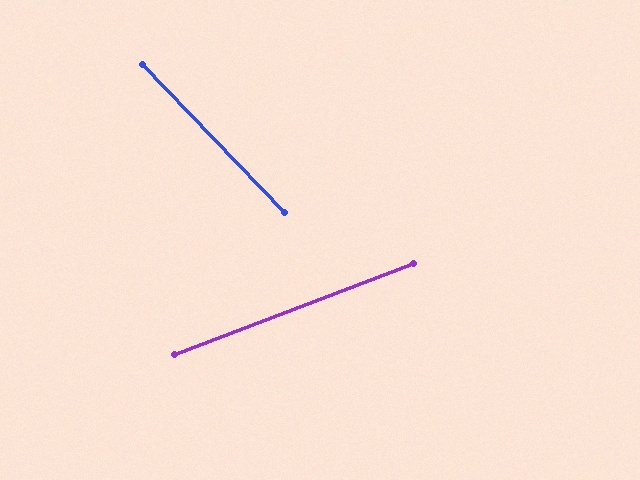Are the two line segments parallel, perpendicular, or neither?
Neither parallel nor perpendicular — they differ by about 67°.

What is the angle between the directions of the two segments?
Approximately 67 degrees.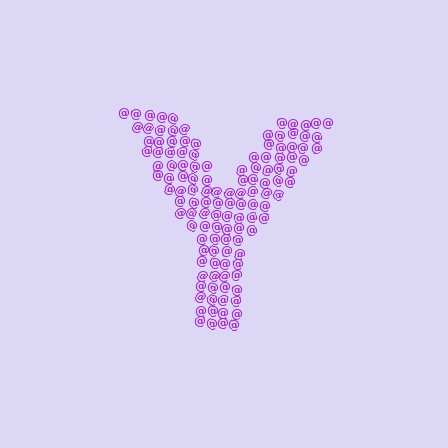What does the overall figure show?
The overall figure shows the letter Y.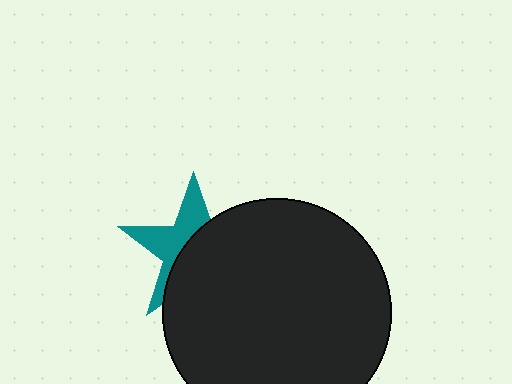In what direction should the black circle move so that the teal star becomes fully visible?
The black circle should move toward the lower-right. That is the shortest direction to clear the overlap and leave the teal star fully visible.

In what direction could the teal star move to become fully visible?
The teal star could move toward the upper-left. That would shift it out from behind the black circle entirely.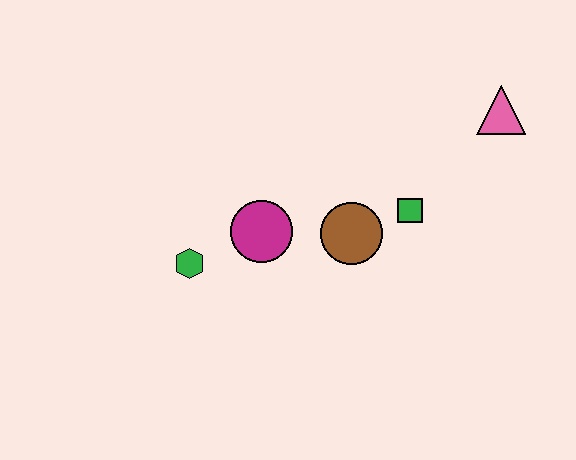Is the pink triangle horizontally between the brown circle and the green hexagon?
No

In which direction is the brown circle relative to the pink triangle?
The brown circle is to the left of the pink triangle.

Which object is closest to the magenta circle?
The green hexagon is closest to the magenta circle.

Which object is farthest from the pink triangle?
The green hexagon is farthest from the pink triangle.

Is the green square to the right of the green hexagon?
Yes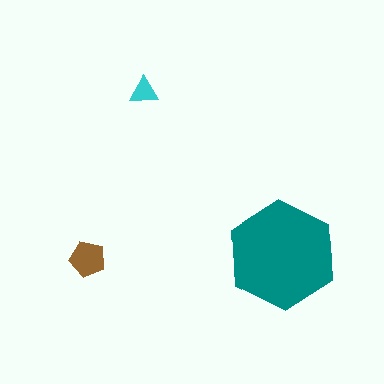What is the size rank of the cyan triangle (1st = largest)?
3rd.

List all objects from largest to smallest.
The teal hexagon, the brown pentagon, the cyan triangle.